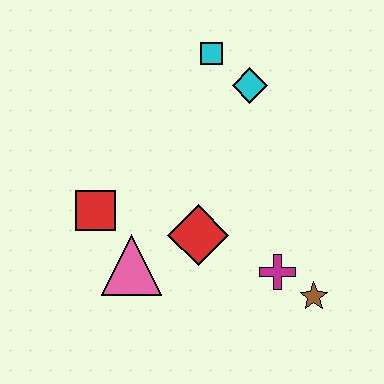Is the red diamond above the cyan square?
No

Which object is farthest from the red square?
The brown star is farthest from the red square.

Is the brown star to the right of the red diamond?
Yes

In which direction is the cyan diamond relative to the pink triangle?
The cyan diamond is above the pink triangle.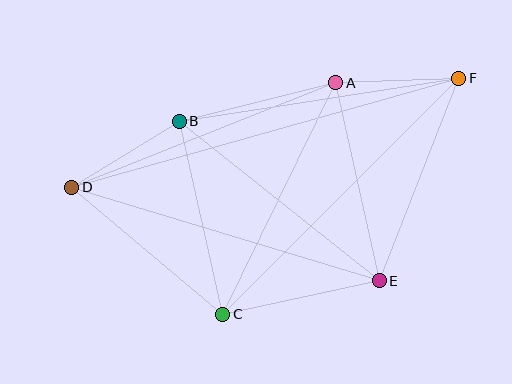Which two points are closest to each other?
Points A and F are closest to each other.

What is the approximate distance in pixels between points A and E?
The distance between A and E is approximately 203 pixels.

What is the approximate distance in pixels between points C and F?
The distance between C and F is approximately 334 pixels.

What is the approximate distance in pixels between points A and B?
The distance between A and B is approximately 161 pixels.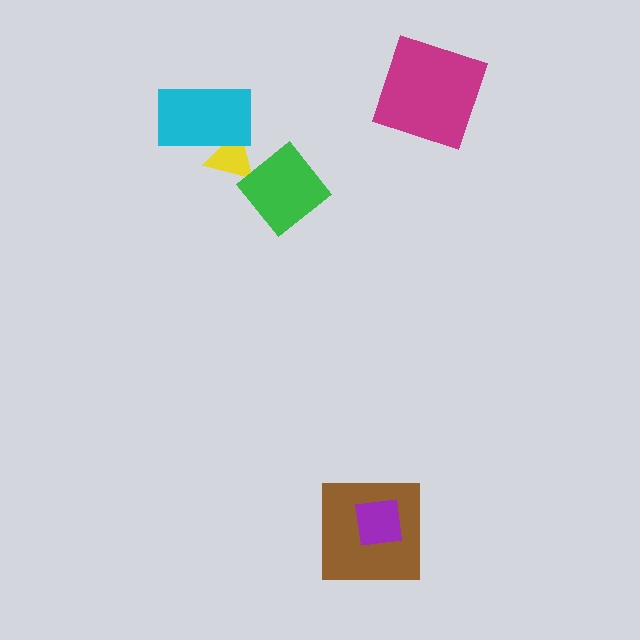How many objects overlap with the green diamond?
1 object overlaps with the green diamond.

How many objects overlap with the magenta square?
0 objects overlap with the magenta square.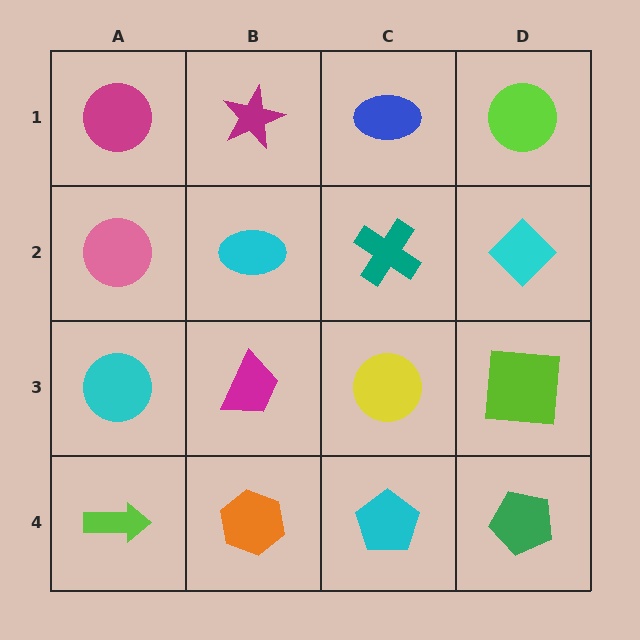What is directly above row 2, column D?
A lime circle.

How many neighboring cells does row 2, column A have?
3.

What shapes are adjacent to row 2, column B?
A magenta star (row 1, column B), a magenta trapezoid (row 3, column B), a pink circle (row 2, column A), a teal cross (row 2, column C).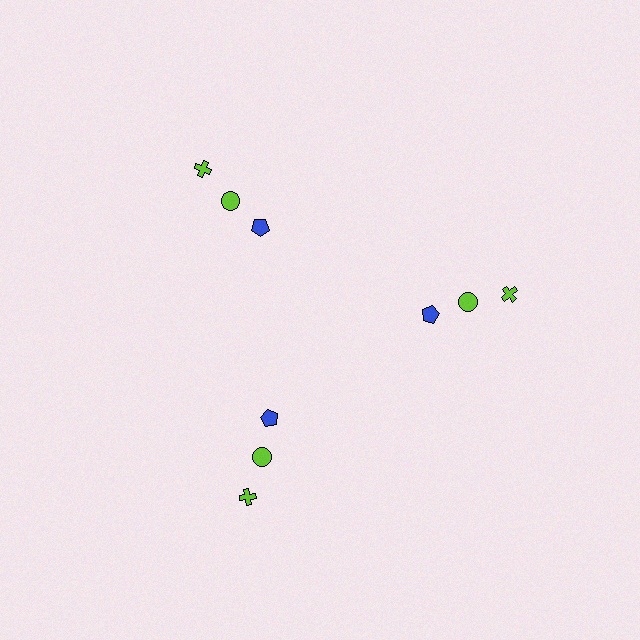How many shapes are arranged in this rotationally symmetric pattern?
There are 9 shapes, arranged in 3 groups of 3.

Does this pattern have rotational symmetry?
Yes, this pattern has 3-fold rotational symmetry. It looks the same after rotating 120 degrees around the center.